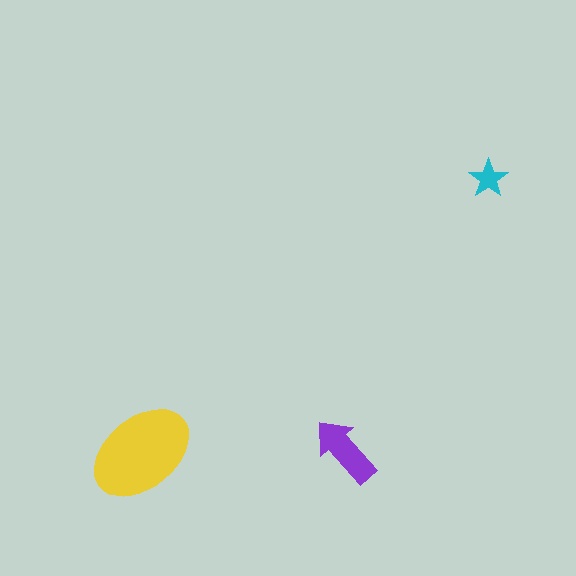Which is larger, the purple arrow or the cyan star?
The purple arrow.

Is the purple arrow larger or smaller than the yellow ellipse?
Smaller.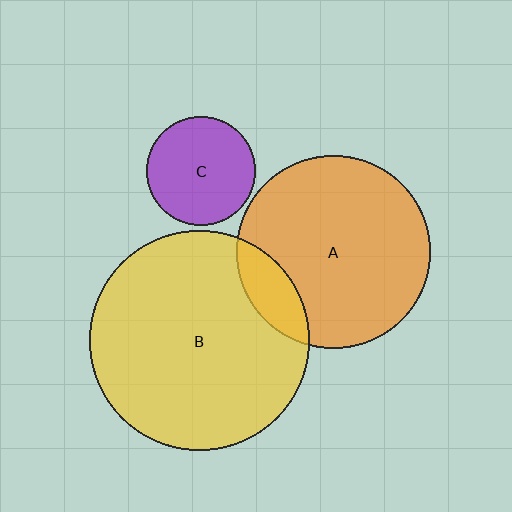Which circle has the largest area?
Circle B (yellow).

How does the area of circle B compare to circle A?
Approximately 1.3 times.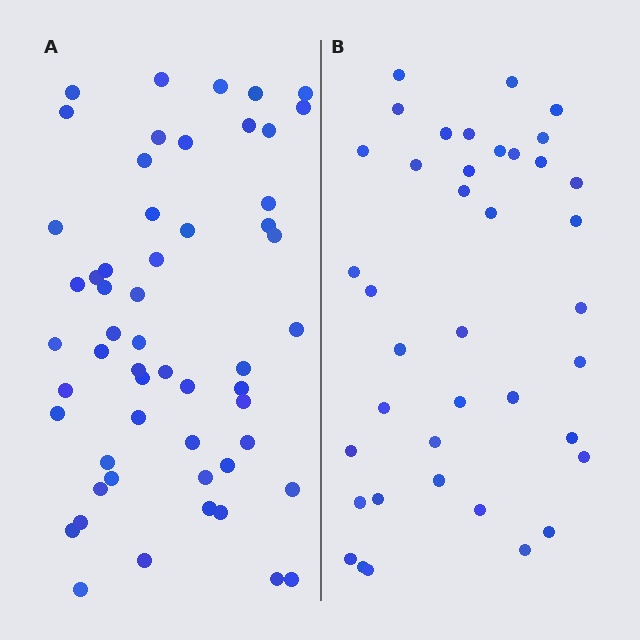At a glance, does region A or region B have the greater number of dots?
Region A (the left region) has more dots.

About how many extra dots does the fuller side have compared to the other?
Region A has approximately 15 more dots than region B.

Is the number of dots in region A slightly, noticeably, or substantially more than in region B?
Region A has noticeably more, but not dramatically so. The ratio is roughly 1.4 to 1.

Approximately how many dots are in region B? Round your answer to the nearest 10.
About 40 dots. (The exact count is 39, which rounds to 40.)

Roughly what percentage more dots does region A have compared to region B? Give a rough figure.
About 40% more.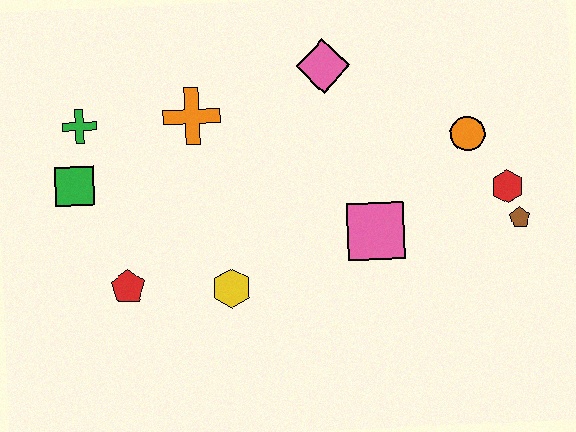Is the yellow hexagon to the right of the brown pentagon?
No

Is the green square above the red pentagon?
Yes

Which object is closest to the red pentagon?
The yellow hexagon is closest to the red pentagon.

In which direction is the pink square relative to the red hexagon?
The pink square is to the left of the red hexagon.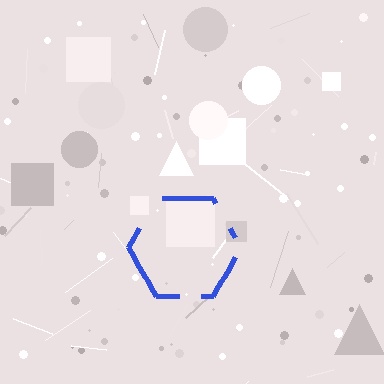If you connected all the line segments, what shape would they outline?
They would outline a hexagon.